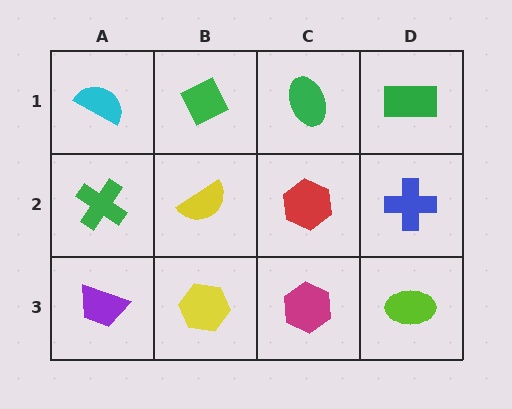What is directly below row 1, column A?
A green cross.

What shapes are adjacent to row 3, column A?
A green cross (row 2, column A), a yellow hexagon (row 3, column B).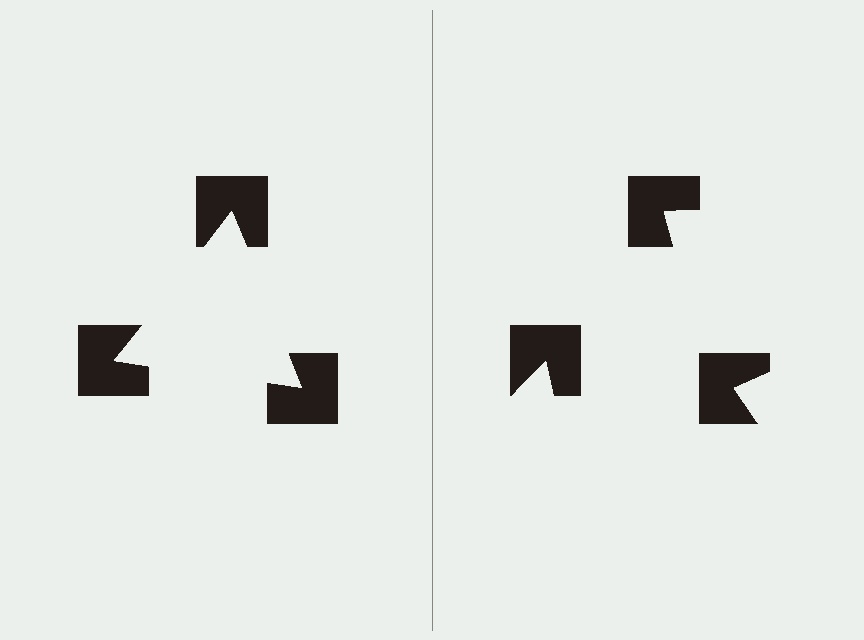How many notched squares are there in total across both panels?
6 — 3 on each side.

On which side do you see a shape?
An illusory triangle appears on the left side. On the right side the wedge cuts are rotated, so no coherent shape forms.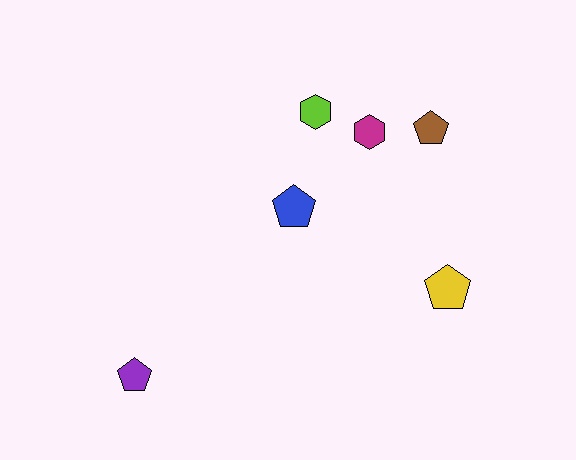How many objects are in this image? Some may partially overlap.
There are 6 objects.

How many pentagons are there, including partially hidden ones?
There are 4 pentagons.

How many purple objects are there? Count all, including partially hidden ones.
There is 1 purple object.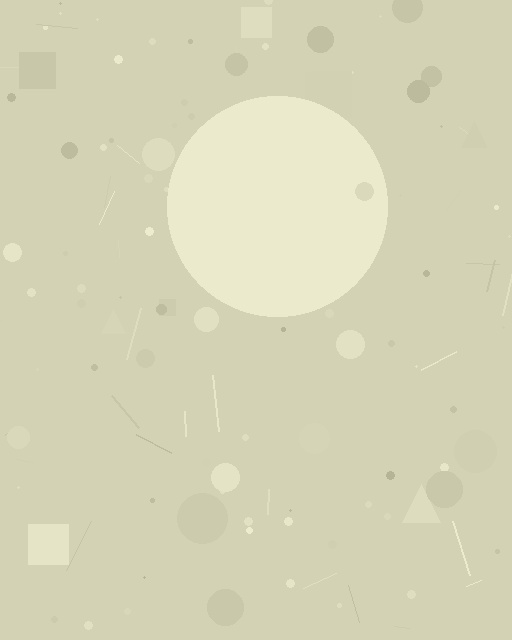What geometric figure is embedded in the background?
A circle is embedded in the background.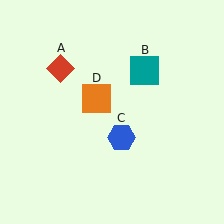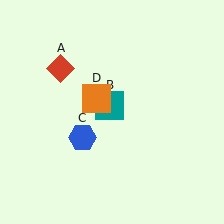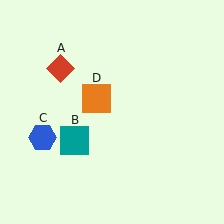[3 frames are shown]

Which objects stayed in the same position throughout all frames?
Red diamond (object A) and orange square (object D) remained stationary.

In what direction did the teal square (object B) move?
The teal square (object B) moved down and to the left.